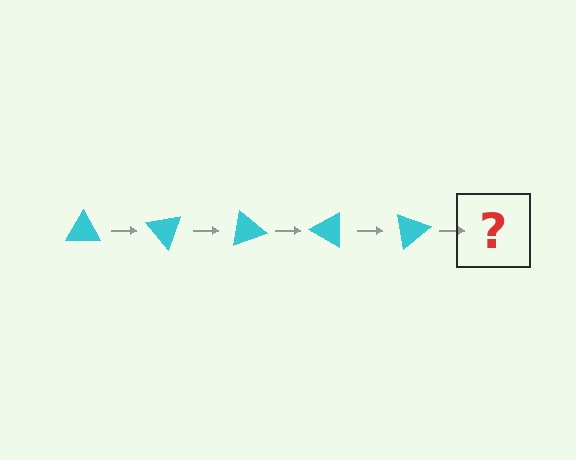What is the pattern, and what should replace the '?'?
The pattern is that the triangle rotates 50 degrees each step. The '?' should be a cyan triangle rotated 250 degrees.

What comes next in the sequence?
The next element should be a cyan triangle rotated 250 degrees.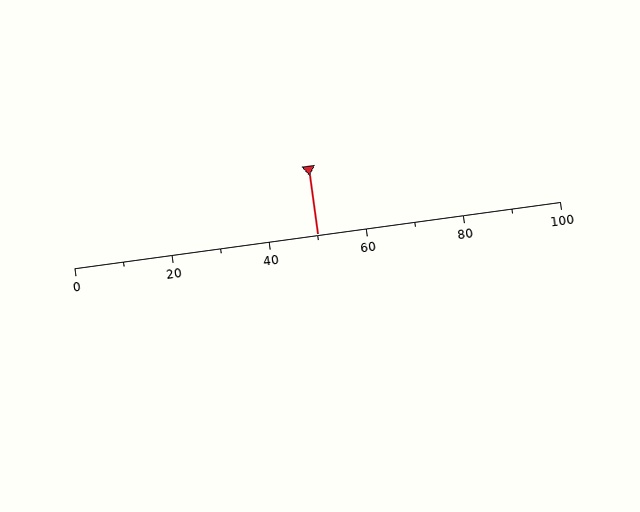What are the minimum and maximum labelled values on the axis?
The axis runs from 0 to 100.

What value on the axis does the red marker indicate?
The marker indicates approximately 50.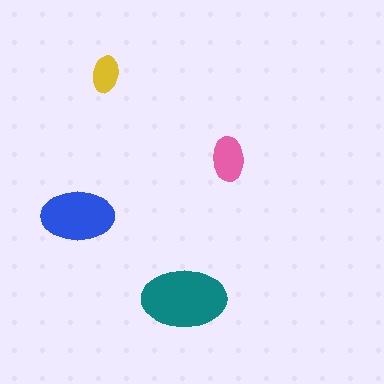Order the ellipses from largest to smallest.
the teal one, the blue one, the pink one, the yellow one.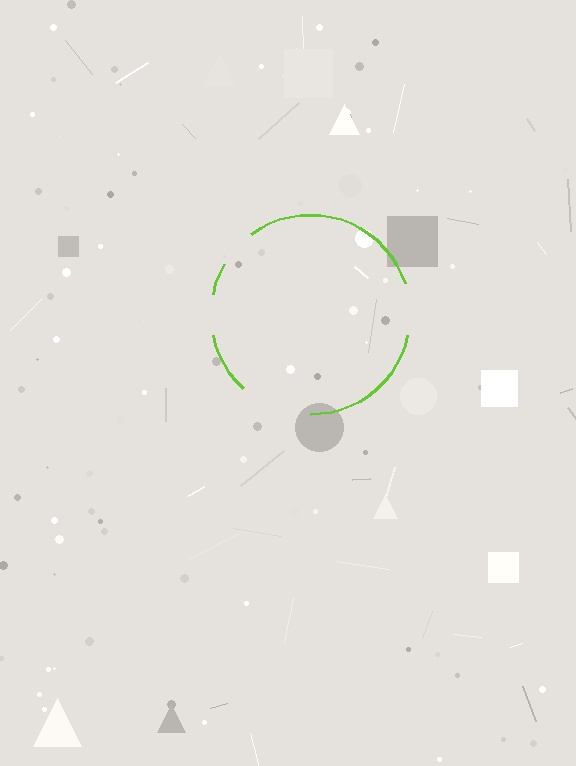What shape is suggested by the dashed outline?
The dashed outline suggests a circle.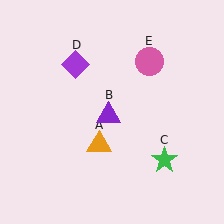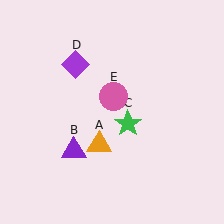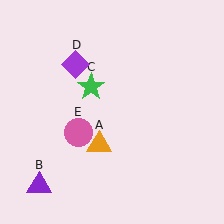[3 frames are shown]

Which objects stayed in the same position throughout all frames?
Orange triangle (object A) and purple diamond (object D) remained stationary.